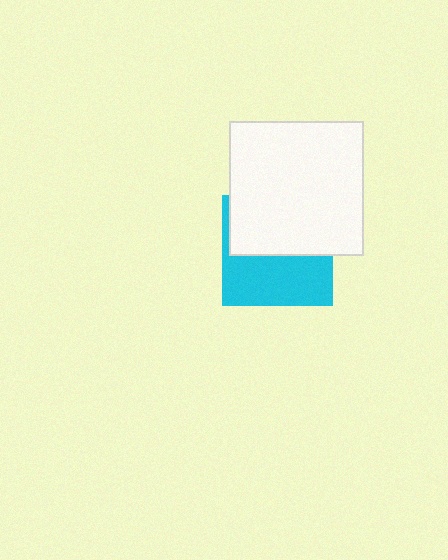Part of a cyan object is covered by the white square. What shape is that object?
It is a square.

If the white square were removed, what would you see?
You would see the complete cyan square.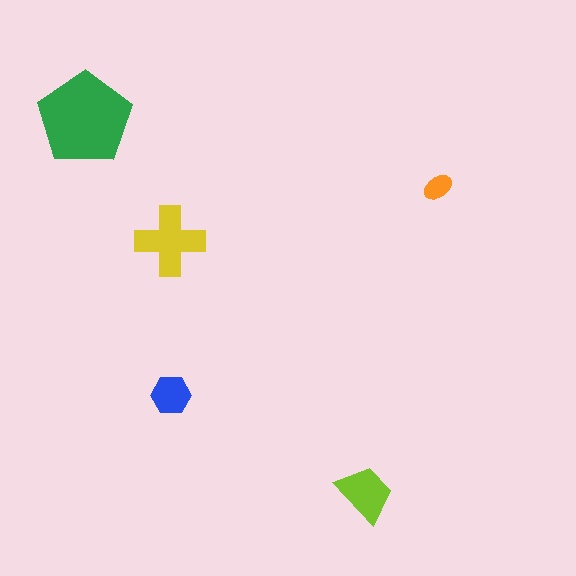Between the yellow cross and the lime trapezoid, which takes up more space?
The yellow cross.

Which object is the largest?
The green pentagon.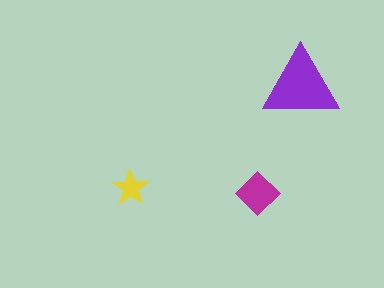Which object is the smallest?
The yellow star.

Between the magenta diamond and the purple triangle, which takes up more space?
The purple triangle.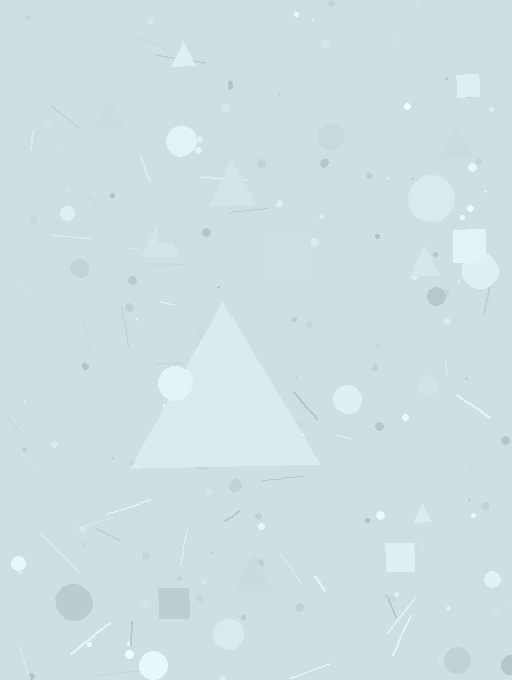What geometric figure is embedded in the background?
A triangle is embedded in the background.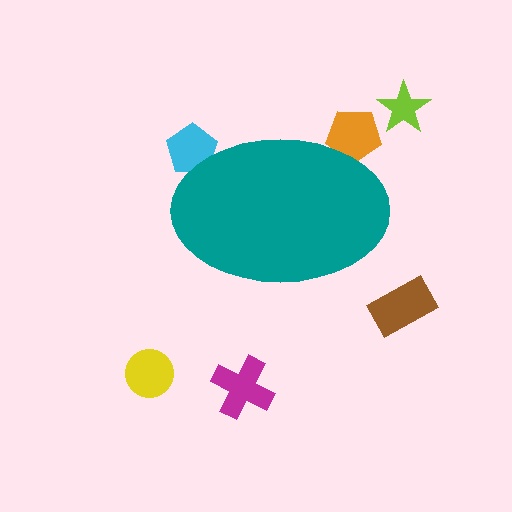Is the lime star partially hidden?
No, the lime star is fully visible.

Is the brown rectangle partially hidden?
No, the brown rectangle is fully visible.